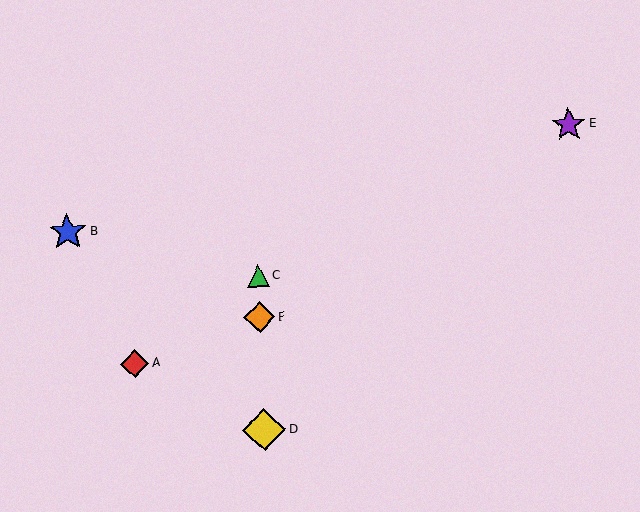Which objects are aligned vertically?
Objects C, D, F are aligned vertically.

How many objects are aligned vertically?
3 objects (C, D, F) are aligned vertically.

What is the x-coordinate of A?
Object A is at x≈135.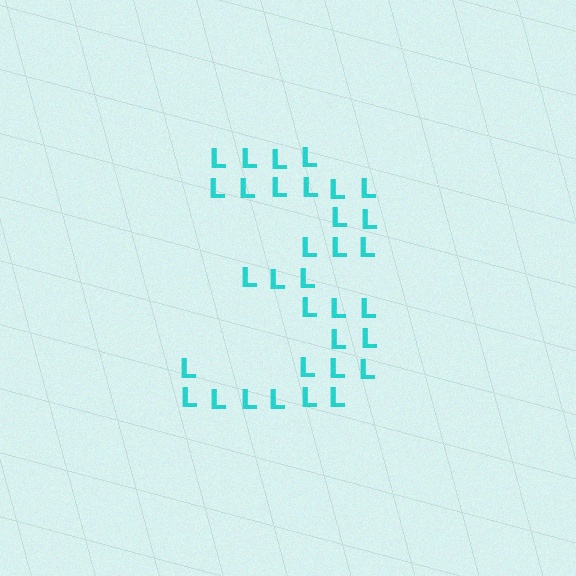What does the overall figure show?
The overall figure shows the digit 3.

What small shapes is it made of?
It is made of small letter L's.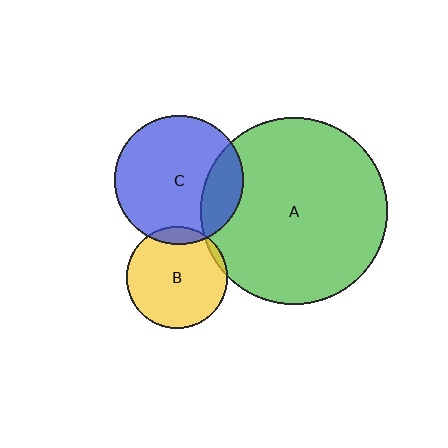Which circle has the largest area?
Circle A (green).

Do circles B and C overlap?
Yes.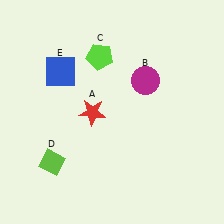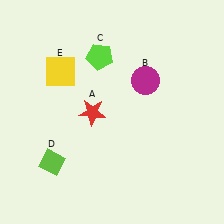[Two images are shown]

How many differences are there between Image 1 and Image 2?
There is 1 difference between the two images.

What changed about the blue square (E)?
In Image 1, E is blue. In Image 2, it changed to yellow.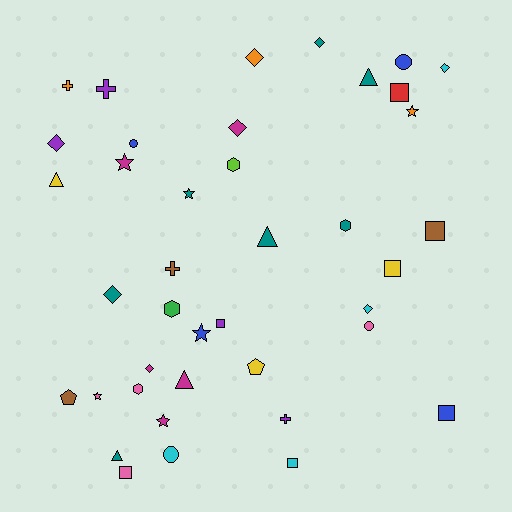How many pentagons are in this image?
There are 2 pentagons.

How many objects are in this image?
There are 40 objects.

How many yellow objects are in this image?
There are 3 yellow objects.